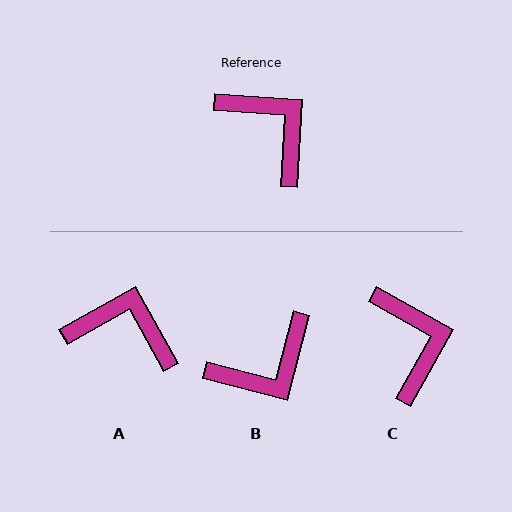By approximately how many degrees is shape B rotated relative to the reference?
Approximately 101 degrees clockwise.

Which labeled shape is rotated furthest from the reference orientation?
B, about 101 degrees away.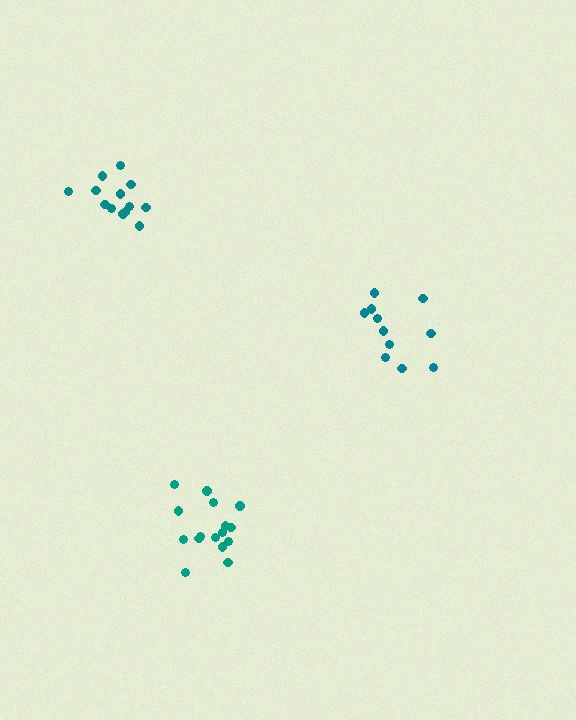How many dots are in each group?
Group 1: 16 dots, Group 2: 13 dots, Group 3: 11 dots (40 total).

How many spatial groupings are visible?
There are 3 spatial groupings.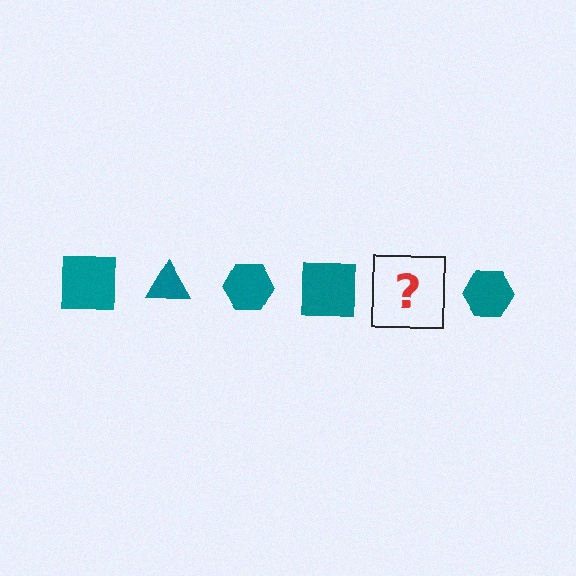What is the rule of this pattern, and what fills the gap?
The rule is that the pattern cycles through square, triangle, hexagon shapes in teal. The gap should be filled with a teal triangle.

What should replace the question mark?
The question mark should be replaced with a teal triangle.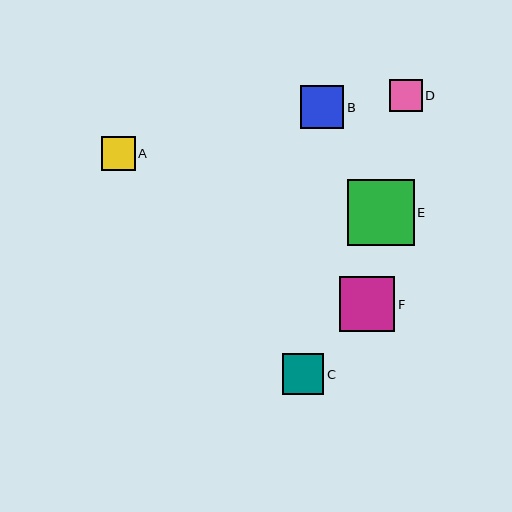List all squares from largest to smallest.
From largest to smallest: E, F, B, C, A, D.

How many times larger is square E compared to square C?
Square E is approximately 1.6 times the size of square C.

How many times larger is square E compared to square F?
Square E is approximately 1.2 times the size of square F.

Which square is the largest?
Square E is the largest with a size of approximately 67 pixels.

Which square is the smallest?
Square D is the smallest with a size of approximately 32 pixels.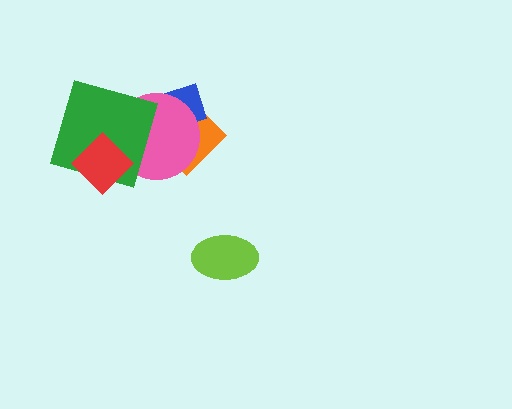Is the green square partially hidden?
Yes, it is partially covered by another shape.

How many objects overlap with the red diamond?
2 objects overlap with the red diamond.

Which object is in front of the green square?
The red diamond is in front of the green square.